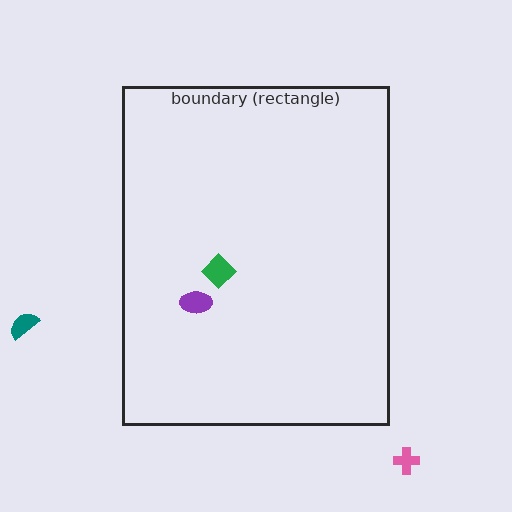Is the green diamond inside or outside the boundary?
Inside.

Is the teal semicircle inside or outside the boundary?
Outside.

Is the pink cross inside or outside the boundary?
Outside.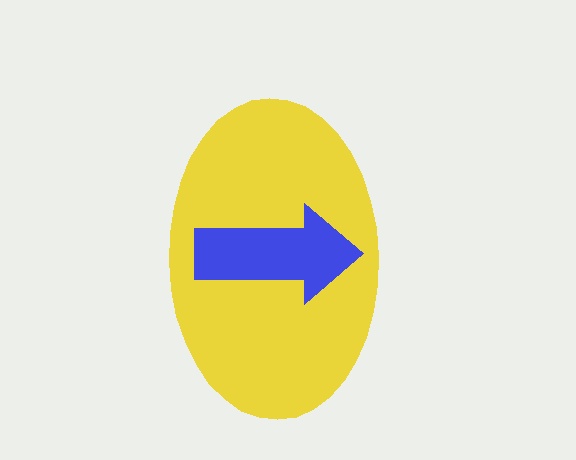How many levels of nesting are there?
2.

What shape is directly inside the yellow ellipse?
The blue arrow.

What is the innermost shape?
The blue arrow.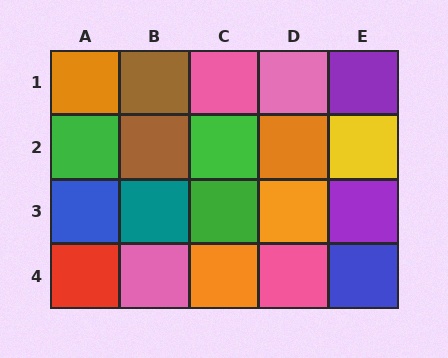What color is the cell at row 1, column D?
Pink.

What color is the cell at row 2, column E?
Yellow.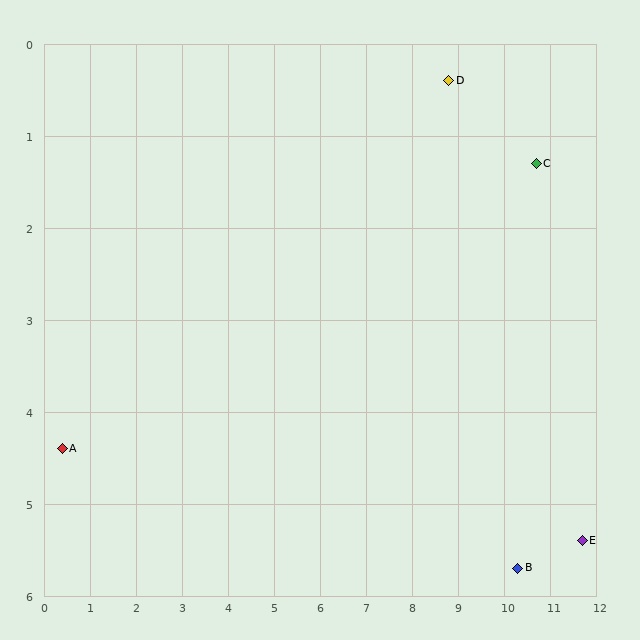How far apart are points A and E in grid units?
Points A and E are about 11.3 grid units apart.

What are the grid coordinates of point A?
Point A is at approximately (0.4, 4.4).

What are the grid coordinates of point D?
Point D is at approximately (8.8, 0.4).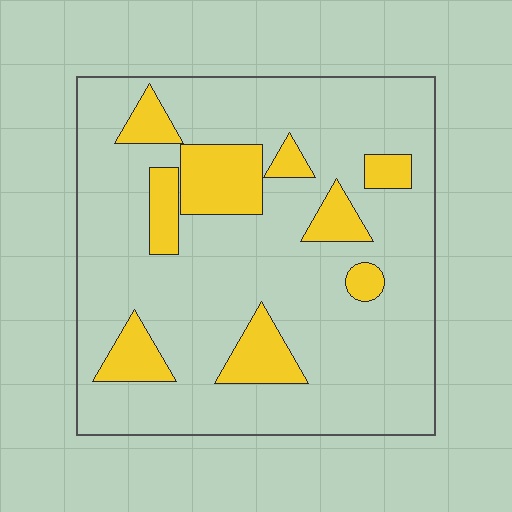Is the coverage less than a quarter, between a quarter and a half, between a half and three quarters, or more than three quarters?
Less than a quarter.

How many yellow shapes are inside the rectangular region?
9.